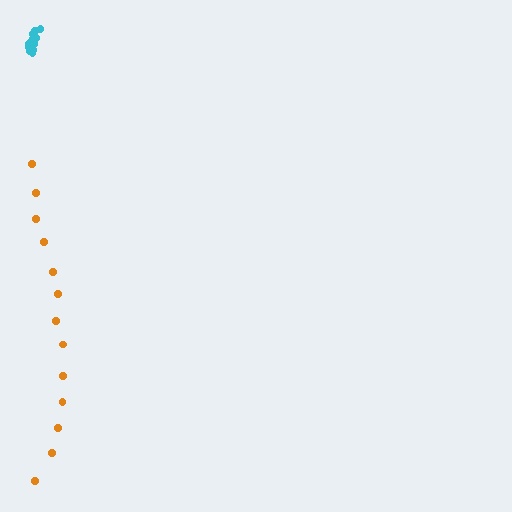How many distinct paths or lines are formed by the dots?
There are 2 distinct paths.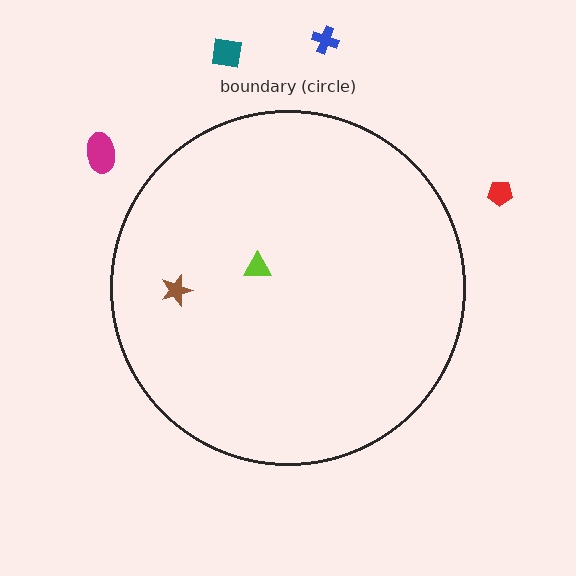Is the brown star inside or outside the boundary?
Inside.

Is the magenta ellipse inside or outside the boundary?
Outside.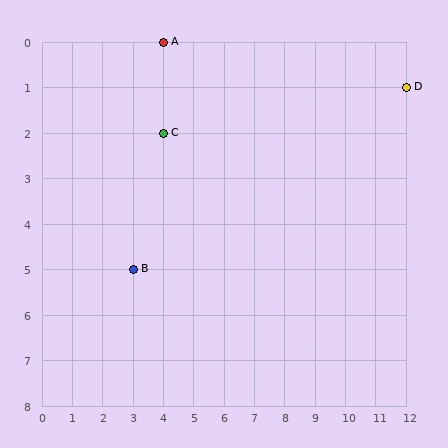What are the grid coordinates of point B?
Point B is at grid coordinates (3, 5).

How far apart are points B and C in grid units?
Points B and C are 1 column and 3 rows apart (about 3.2 grid units diagonally).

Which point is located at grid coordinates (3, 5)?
Point B is at (3, 5).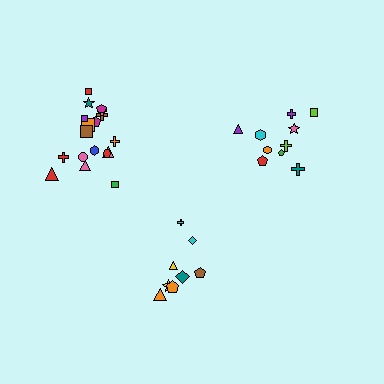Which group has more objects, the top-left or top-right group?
The top-left group.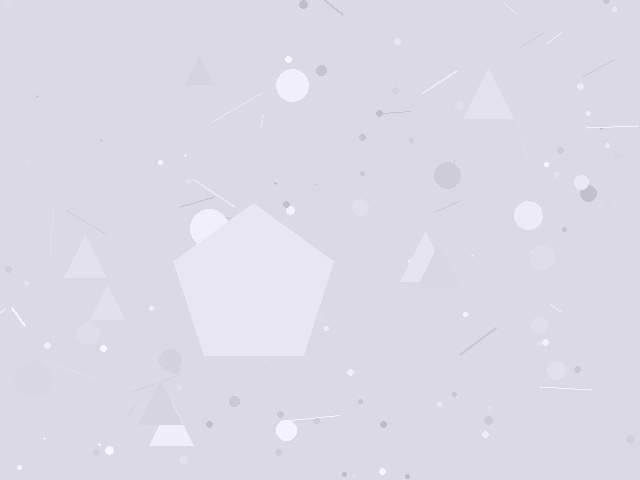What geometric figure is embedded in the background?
A pentagon is embedded in the background.